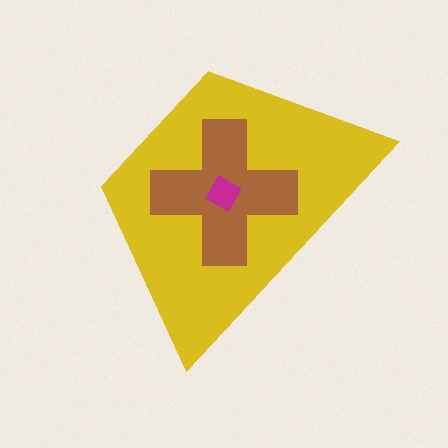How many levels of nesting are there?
3.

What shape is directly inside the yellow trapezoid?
The brown cross.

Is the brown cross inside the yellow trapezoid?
Yes.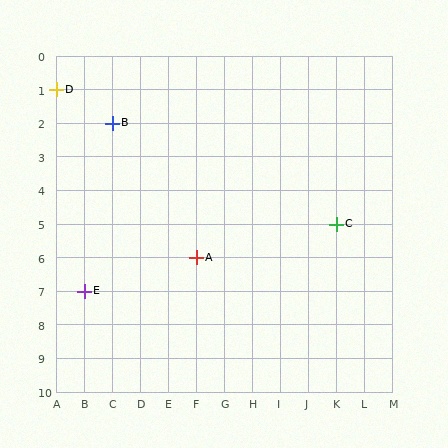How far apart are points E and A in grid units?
Points E and A are 4 columns and 1 row apart (about 4.1 grid units diagonally).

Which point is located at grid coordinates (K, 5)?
Point C is at (K, 5).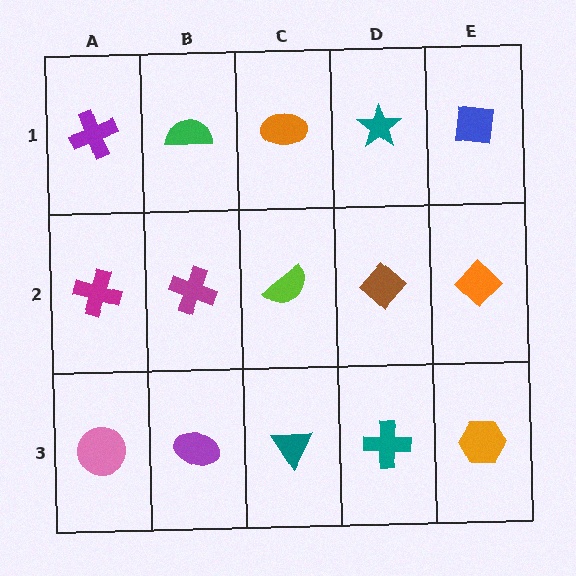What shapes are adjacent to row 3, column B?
A magenta cross (row 2, column B), a pink circle (row 3, column A), a teal triangle (row 3, column C).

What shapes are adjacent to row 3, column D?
A brown diamond (row 2, column D), a teal triangle (row 3, column C), an orange hexagon (row 3, column E).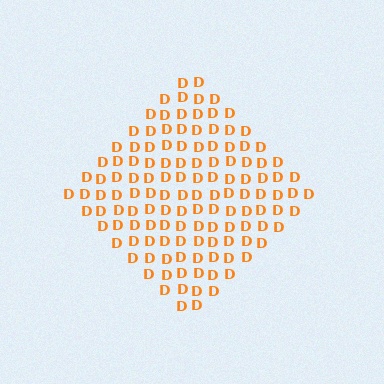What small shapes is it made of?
It is made of small letter D's.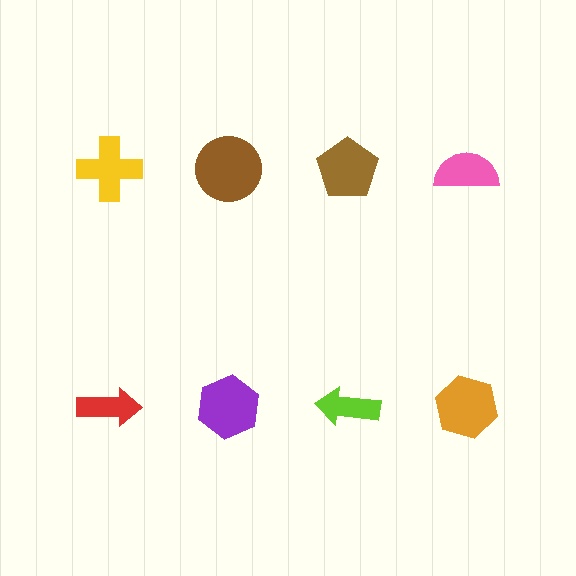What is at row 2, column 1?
A red arrow.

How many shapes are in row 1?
4 shapes.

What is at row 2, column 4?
An orange hexagon.